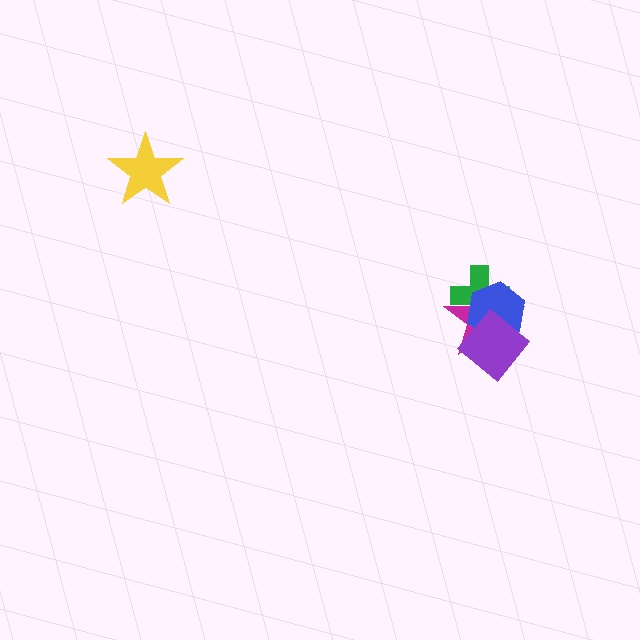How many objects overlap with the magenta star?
3 objects overlap with the magenta star.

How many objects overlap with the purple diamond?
3 objects overlap with the purple diamond.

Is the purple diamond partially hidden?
No, no other shape covers it.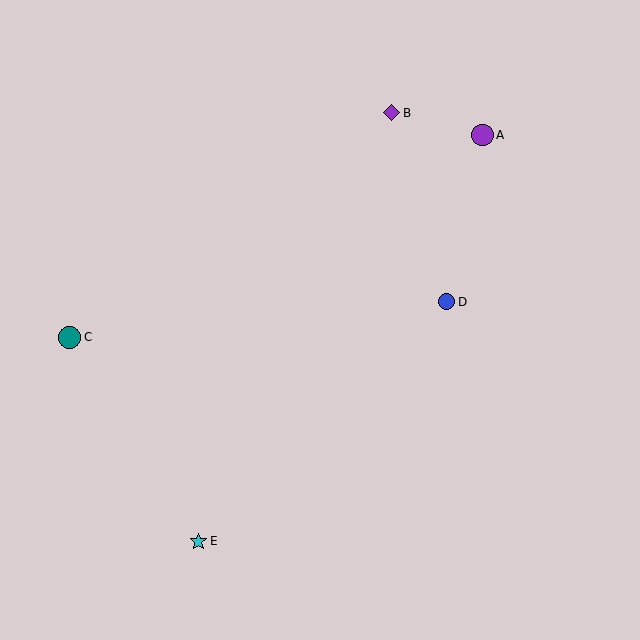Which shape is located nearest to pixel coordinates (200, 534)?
The cyan star (labeled E) at (198, 541) is nearest to that location.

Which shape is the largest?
The teal circle (labeled C) is the largest.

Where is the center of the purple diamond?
The center of the purple diamond is at (392, 113).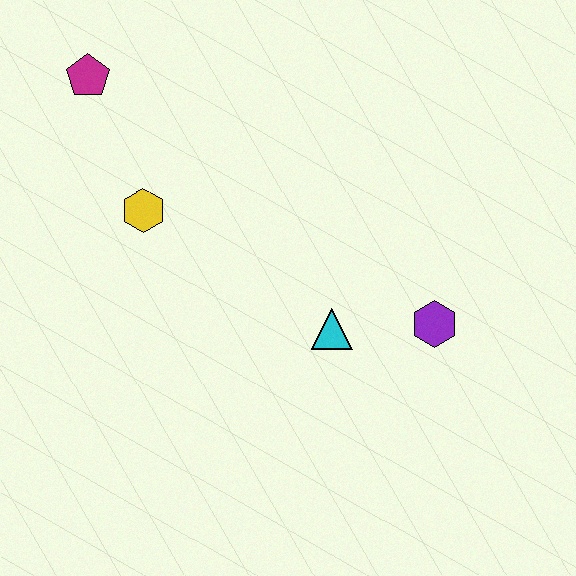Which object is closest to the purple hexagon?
The cyan triangle is closest to the purple hexagon.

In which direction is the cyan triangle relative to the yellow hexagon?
The cyan triangle is to the right of the yellow hexagon.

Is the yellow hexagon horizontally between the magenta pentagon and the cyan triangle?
Yes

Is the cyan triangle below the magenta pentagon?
Yes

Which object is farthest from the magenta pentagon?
The purple hexagon is farthest from the magenta pentagon.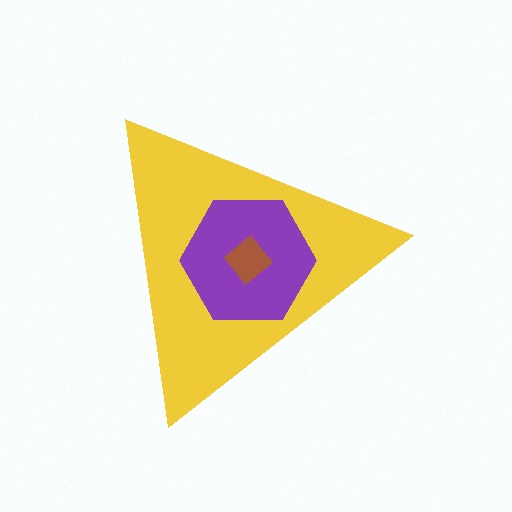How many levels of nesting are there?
3.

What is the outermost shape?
The yellow triangle.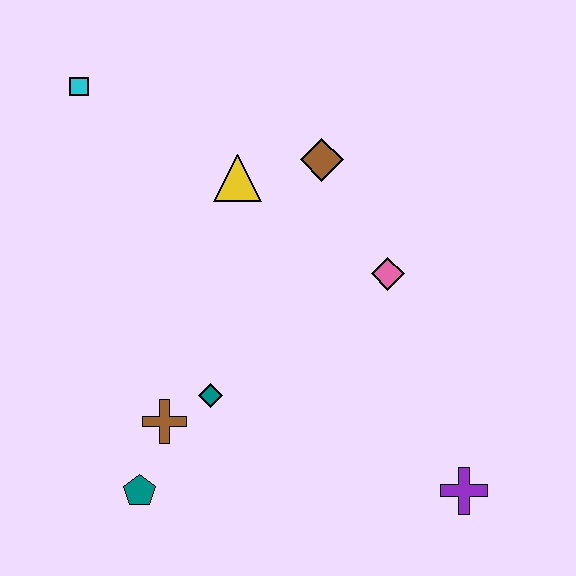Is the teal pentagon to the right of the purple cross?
No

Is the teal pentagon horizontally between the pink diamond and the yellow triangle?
No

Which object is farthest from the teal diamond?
The cyan square is farthest from the teal diamond.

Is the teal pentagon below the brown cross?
Yes